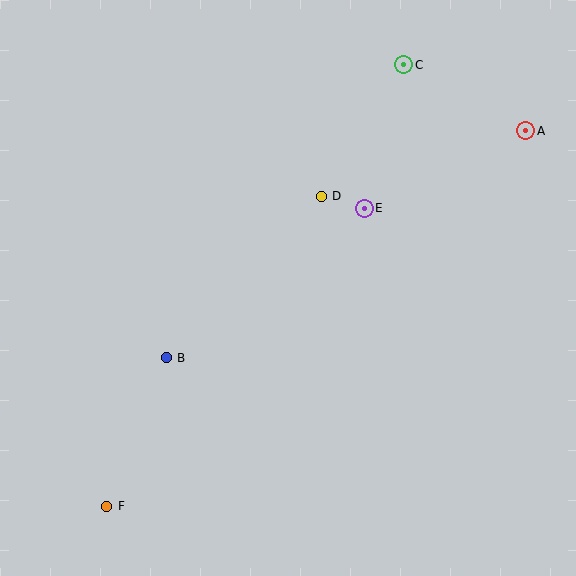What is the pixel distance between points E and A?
The distance between E and A is 179 pixels.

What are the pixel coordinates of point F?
Point F is at (107, 506).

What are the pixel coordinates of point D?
Point D is at (321, 196).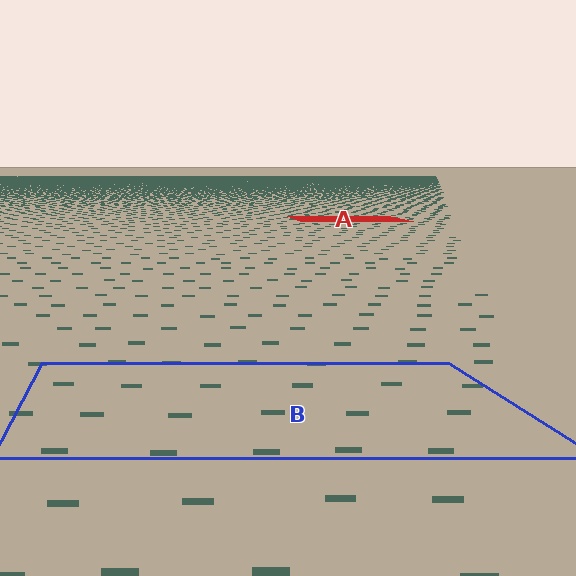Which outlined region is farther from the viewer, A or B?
Region A is farther from the viewer — the texture elements inside it appear smaller and more densely packed.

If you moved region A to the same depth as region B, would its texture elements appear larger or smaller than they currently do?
They would appear larger. At a closer depth, the same texture elements are projected at a bigger on-screen size.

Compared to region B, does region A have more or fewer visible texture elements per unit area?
Region A has more texture elements per unit area — they are packed more densely because it is farther away.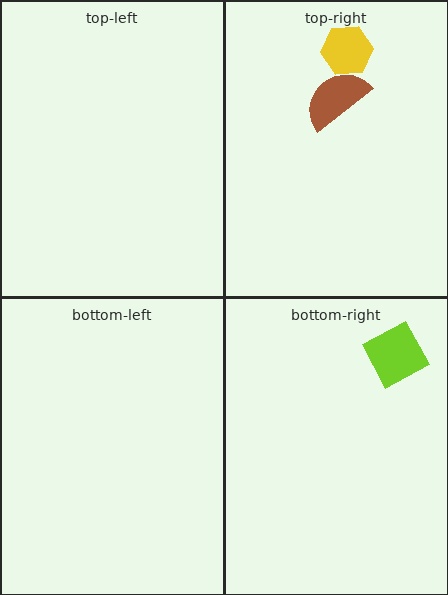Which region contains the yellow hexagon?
The top-right region.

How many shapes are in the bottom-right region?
1.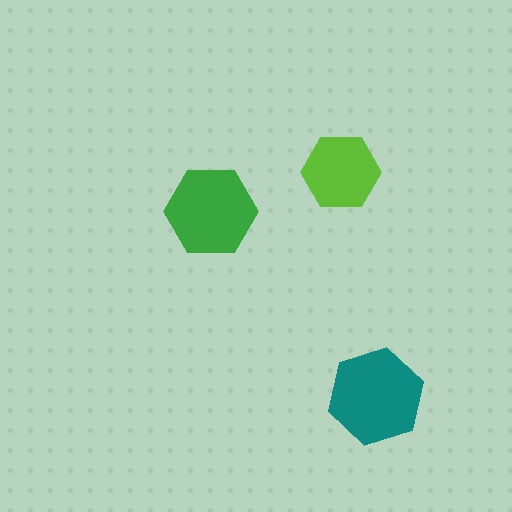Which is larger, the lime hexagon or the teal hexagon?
The teal one.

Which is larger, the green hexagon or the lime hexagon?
The green one.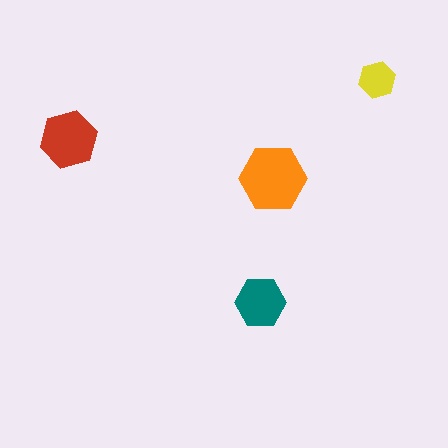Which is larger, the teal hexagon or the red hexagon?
The red one.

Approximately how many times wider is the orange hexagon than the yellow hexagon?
About 2 times wider.